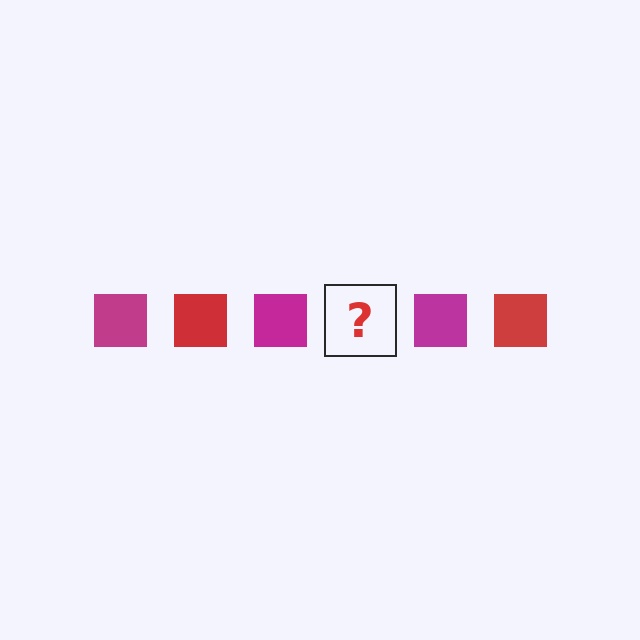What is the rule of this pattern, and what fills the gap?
The rule is that the pattern cycles through magenta, red squares. The gap should be filled with a red square.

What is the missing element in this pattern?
The missing element is a red square.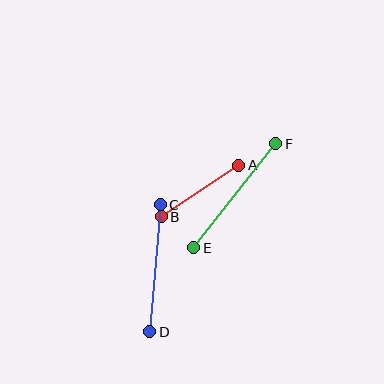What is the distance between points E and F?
The distance is approximately 133 pixels.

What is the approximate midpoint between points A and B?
The midpoint is at approximately (200, 191) pixels.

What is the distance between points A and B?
The distance is approximately 93 pixels.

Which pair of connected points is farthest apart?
Points E and F are farthest apart.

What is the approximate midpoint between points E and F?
The midpoint is at approximately (235, 196) pixels.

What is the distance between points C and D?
The distance is approximately 127 pixels.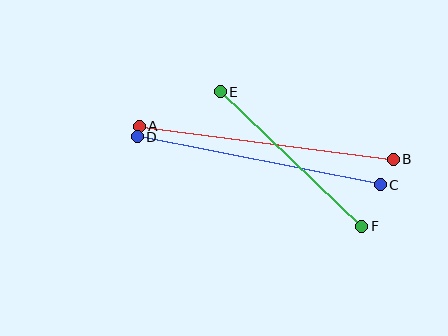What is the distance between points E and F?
The distance is approximately 195 pixels.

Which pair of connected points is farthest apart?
Points A and B are farthest apart.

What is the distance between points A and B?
The distance is approximately 256 pixels.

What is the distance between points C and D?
The distance is approximately 248 pixels.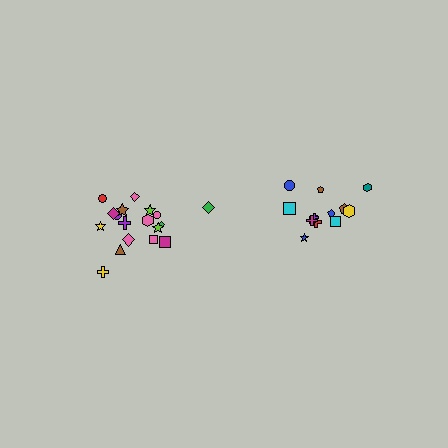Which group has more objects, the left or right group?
The left group.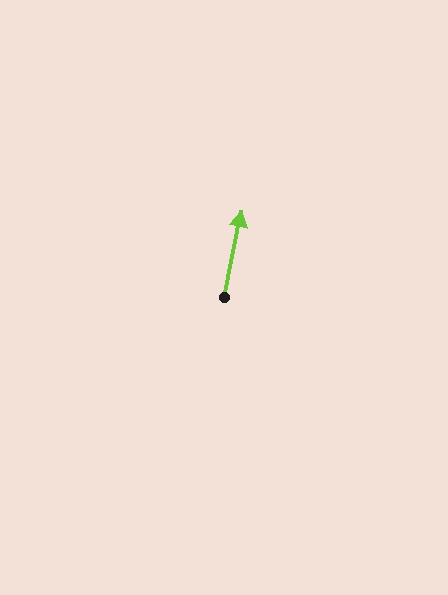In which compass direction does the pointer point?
North.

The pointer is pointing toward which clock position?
Roughly 12 o'clock.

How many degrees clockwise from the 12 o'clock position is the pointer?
Approximately 11 degrees.